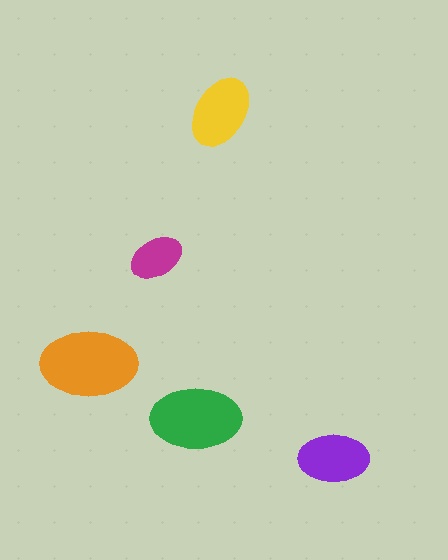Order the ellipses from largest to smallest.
the orange one, the green one, the yellow one, the purple one, the magenta one.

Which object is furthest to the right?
The purple ellipse is rightmost.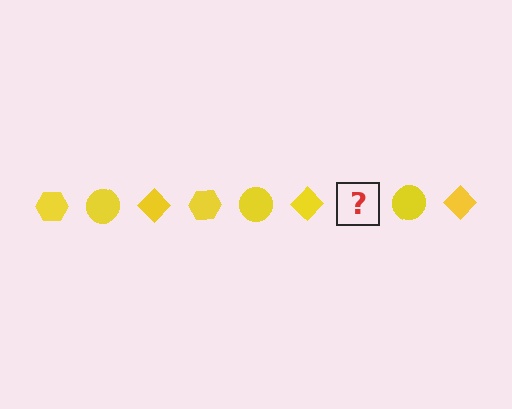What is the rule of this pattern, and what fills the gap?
The rule is that the pattern cycles through hexagon, circle, diamond shapes in yellow. The gap should be filled with a yellow hexagon.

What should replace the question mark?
The question mark should be replaced with a yellow hexagon.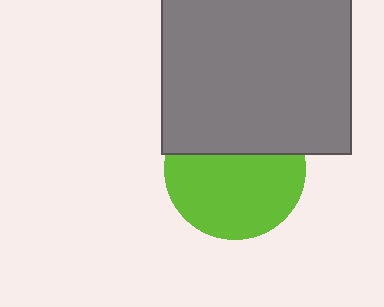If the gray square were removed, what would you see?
You would see the complete lime circle.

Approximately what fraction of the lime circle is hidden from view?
Roughly 38% of the lime circle is hidden behind the gray square.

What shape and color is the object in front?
The object in front is a gray square.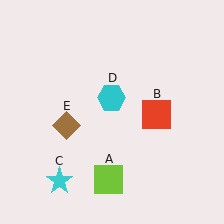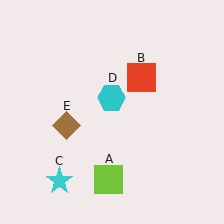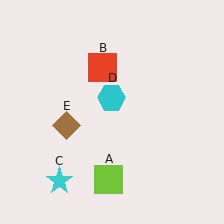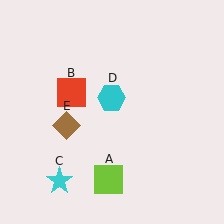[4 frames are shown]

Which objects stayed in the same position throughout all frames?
Lime square (object A) and cyan star (object C) and cyan hexagon (object D) and brown diamond (object E) remained stationary.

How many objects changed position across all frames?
1 object changed position: red square (object B).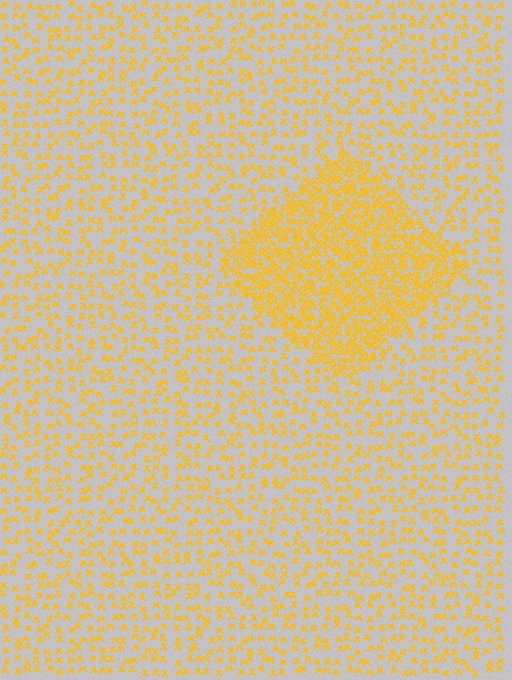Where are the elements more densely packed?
The elements are more densely packed inside the diamond boundary.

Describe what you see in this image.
The image contains small yellow elements arranged at two different densities. A diamond-shaped region is visible where the elements are more densely packed than the surrounding area.